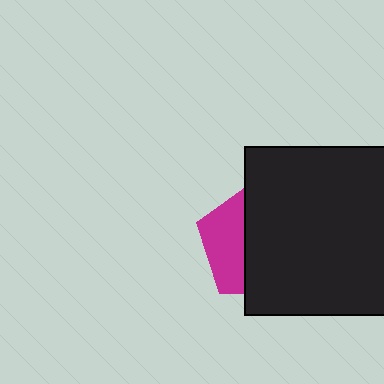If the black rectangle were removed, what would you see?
You would see the complete magenta pentagon.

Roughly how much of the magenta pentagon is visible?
A small part of it is visible (roughly 35%).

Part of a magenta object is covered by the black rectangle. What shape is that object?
It is a pentagon.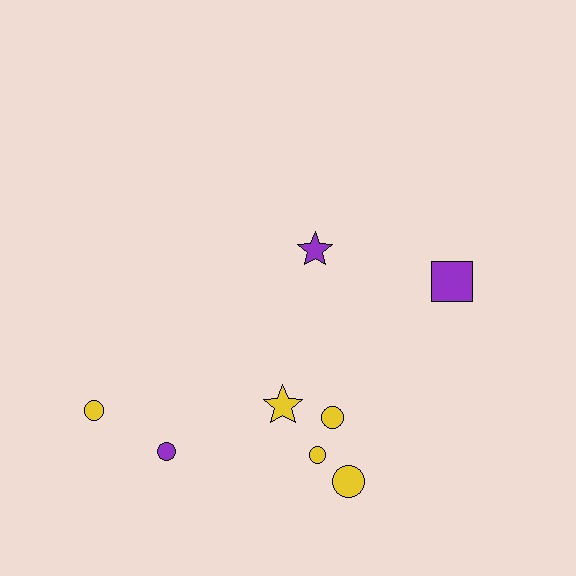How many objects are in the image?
There are 8 objects.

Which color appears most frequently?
Yellow, with 5 objects.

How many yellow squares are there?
There are no yellow squares.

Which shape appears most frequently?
Circle, with 5 objects.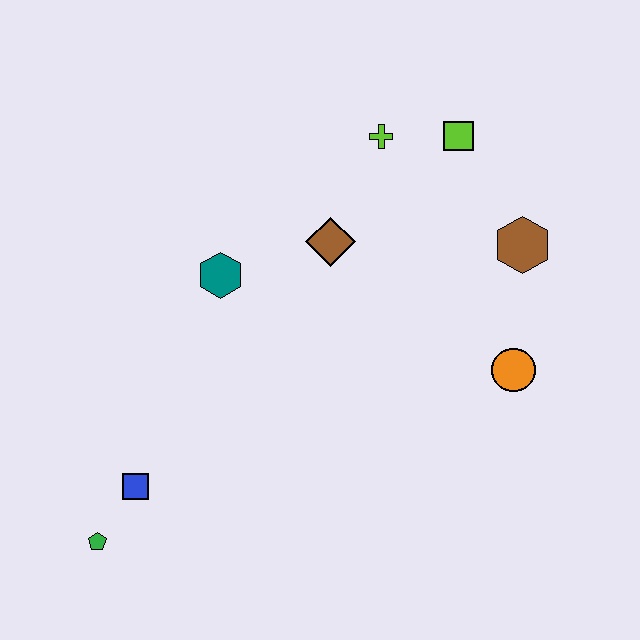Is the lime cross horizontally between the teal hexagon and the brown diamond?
No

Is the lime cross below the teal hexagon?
No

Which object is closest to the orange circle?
The brown hexagon is closest to the orange circle.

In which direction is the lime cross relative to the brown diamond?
The lime cross is above the brown diamond.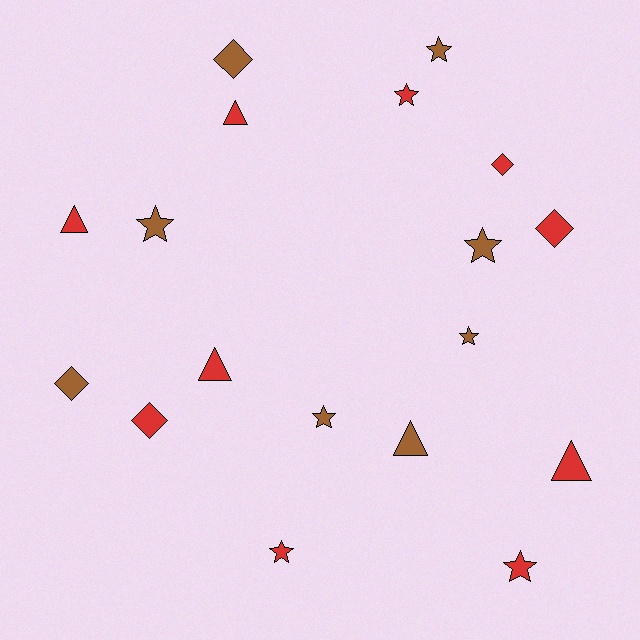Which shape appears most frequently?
Star, with 8 objects.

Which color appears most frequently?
Red, with 10 objects.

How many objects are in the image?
There are 18 objects.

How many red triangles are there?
There are 4 red triangles.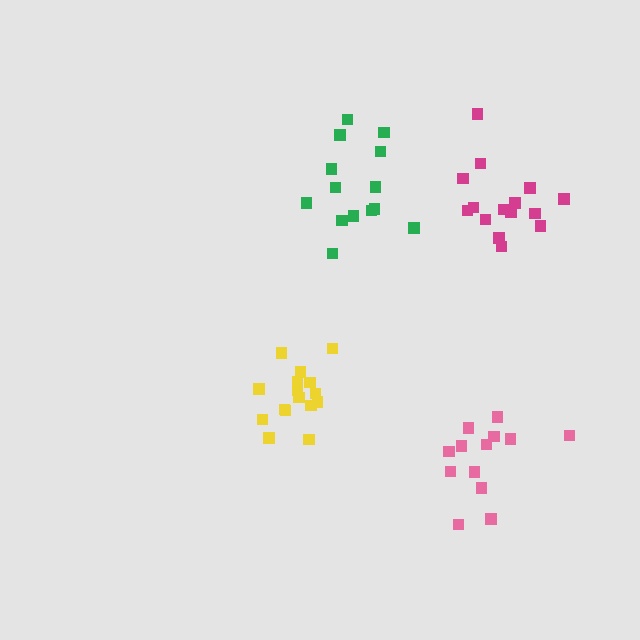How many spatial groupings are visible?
There are 4 spatial groupings.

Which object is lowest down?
The pink cluster is bottommost.